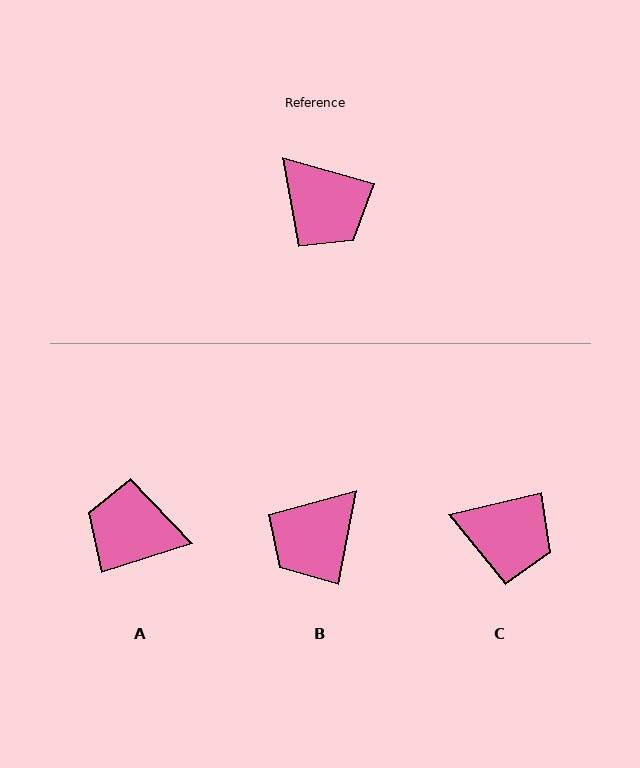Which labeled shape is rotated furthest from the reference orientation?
A, about 147 degrees away.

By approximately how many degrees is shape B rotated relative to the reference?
Approximately 85 degrees clockwise.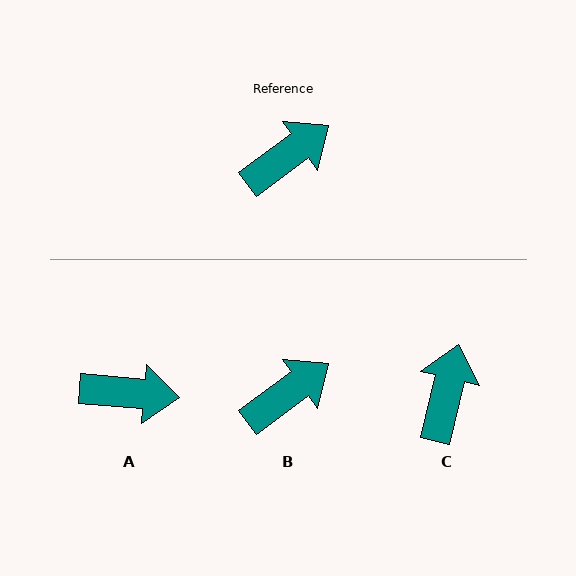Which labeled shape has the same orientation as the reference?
B.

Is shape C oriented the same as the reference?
No, it is off by about 41 degrees.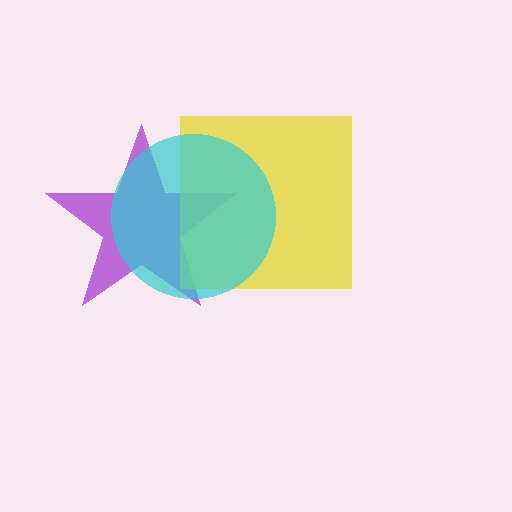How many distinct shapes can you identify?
There are 3 distinct shapes: a purple star, a yellow square, a cyan circle.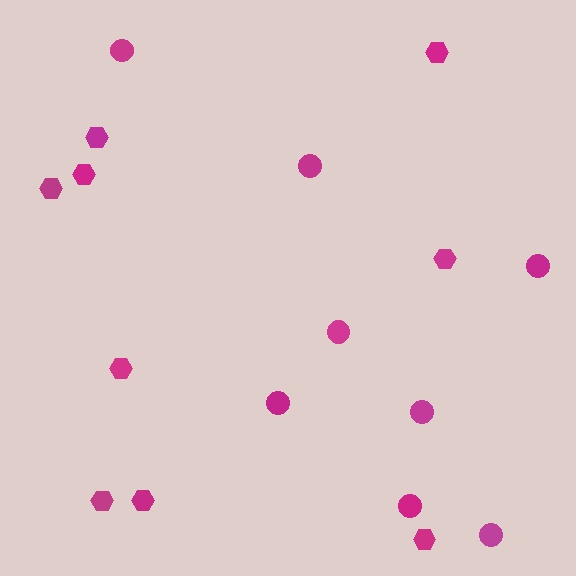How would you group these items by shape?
There are 2 groups: one group of circles (8) and one group of hexagons (9).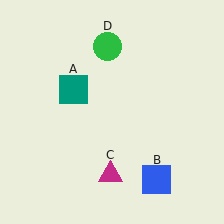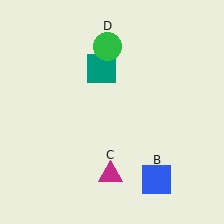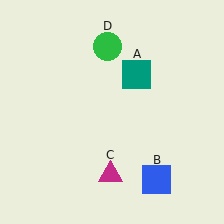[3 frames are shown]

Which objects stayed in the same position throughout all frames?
Blue square (object B) and magenta triangle (object C) and green circle (object D) remained stationary.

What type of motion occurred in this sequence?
The teal square (object A) rotated clockwise around the center of the scene.